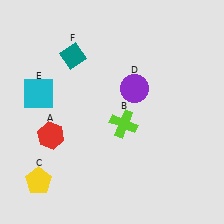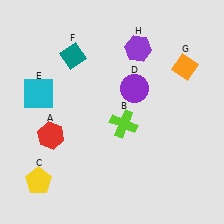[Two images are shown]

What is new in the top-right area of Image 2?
An orange diamond (G) was added in the top-right area of Image 2.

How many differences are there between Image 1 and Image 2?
There are 2 differences between the two images.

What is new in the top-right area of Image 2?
A purple hexagon (H) was added in the top-right area of Image 2.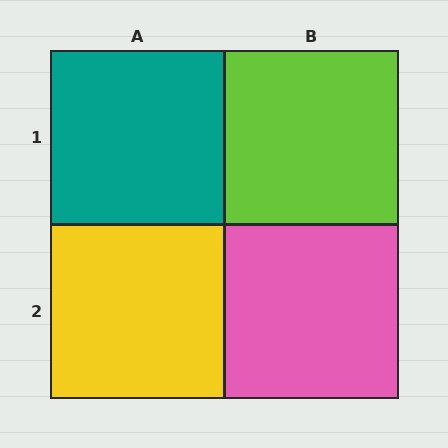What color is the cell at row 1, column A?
Teal.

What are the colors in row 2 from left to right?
Yellow, pink.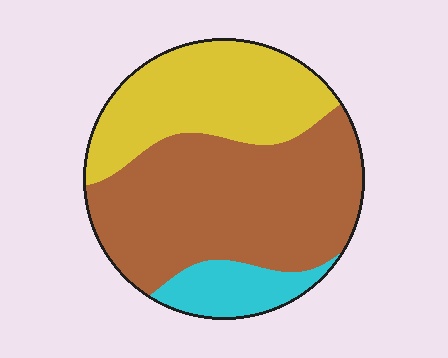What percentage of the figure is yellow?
Yellow covers around 35% of the figure.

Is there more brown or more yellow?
Brown.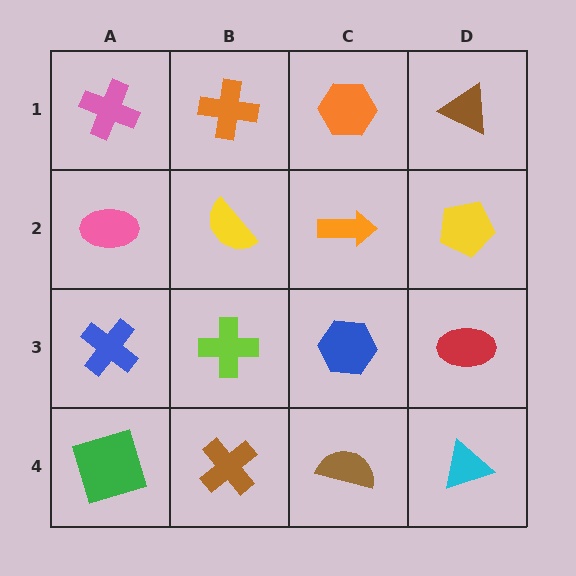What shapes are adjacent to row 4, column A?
A blue cross (row 3, column A), a brown cross (row 4, column B).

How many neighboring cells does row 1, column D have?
2.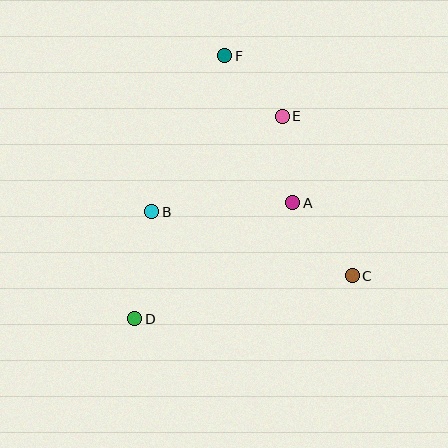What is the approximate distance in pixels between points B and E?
The distance between B and E is approximately 162 pixels.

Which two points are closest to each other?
Points E and F are closest to each other.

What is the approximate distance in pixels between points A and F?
The distance between A and F is approximately 162 pixels.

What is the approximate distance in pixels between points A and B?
The distance between A and B is approximately 141 pixels.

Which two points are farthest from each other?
Points D and F are farthest from each other.